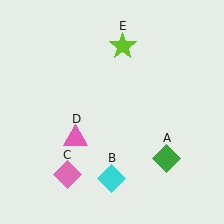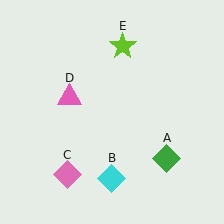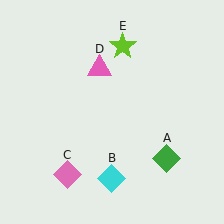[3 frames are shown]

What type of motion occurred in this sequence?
The pink triangle (object D) rotated clockwise around the center of the scene.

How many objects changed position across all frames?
1 object changed position: pink triangle (object D).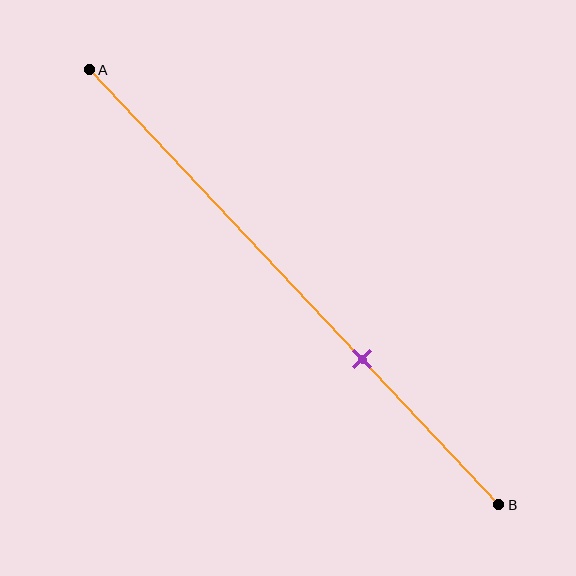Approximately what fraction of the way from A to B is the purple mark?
The purple mark is approximately 65% of the way from A to B.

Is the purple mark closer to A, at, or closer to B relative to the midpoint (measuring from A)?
The purple mark is closer to point B than the midpoint of segment AB.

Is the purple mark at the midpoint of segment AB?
No, the mark is at about 65% from A, not at the 50% midpoint.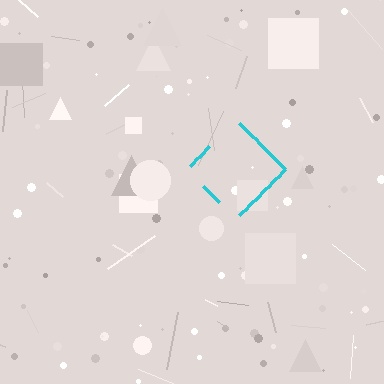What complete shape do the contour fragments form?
The contour fragments form a diamond.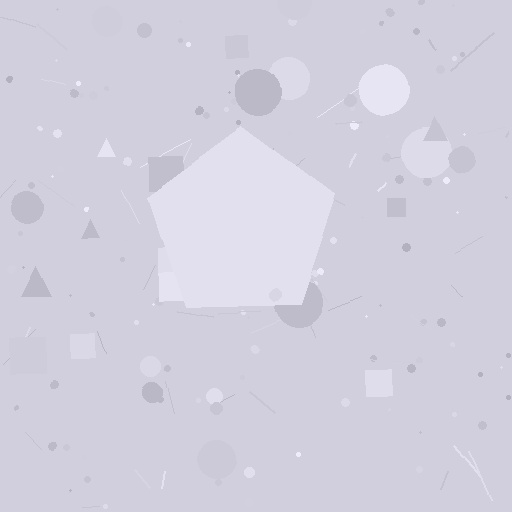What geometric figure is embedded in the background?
A pentagon is embedded in the background.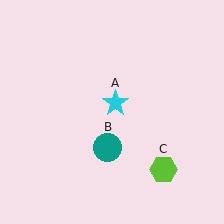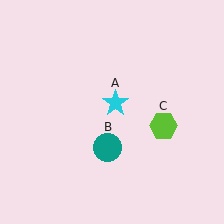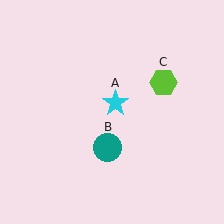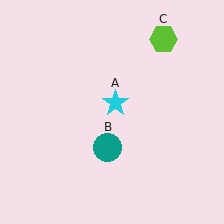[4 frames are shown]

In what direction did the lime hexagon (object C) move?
The lime hexagon (object C) moved up.